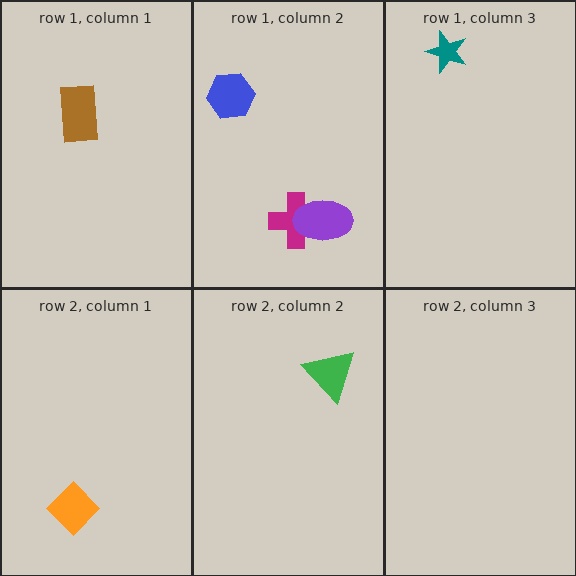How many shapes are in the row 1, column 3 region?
1.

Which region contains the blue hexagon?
The row 1, column 2 region.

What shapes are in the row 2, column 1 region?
The orange diamond.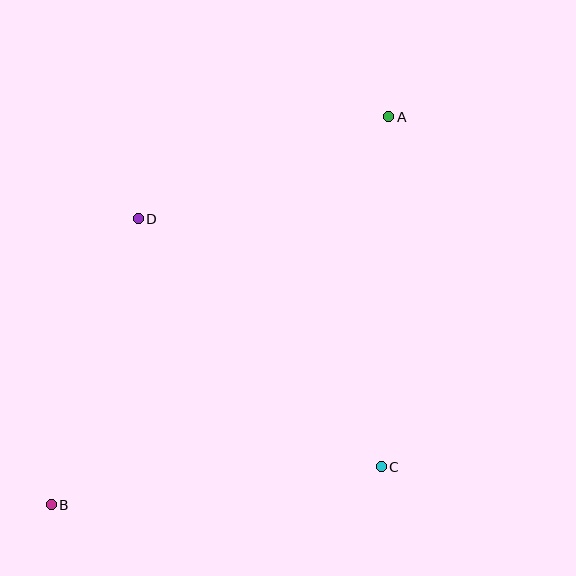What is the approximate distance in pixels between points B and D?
The distance between B and D is approximately 299 pixels.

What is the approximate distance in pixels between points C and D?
The distance between C and D is approximately 347 pixels.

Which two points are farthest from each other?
Points A and B are farthest from each other.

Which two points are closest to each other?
Points A and D are closest to each other.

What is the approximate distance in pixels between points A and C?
The distance between A and C is approximately 350 pixels.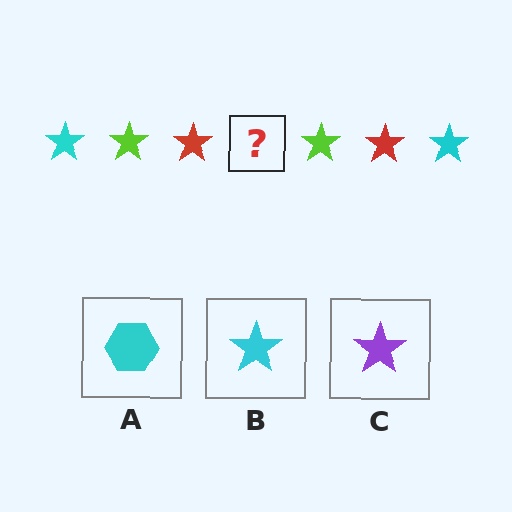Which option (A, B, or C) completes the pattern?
B.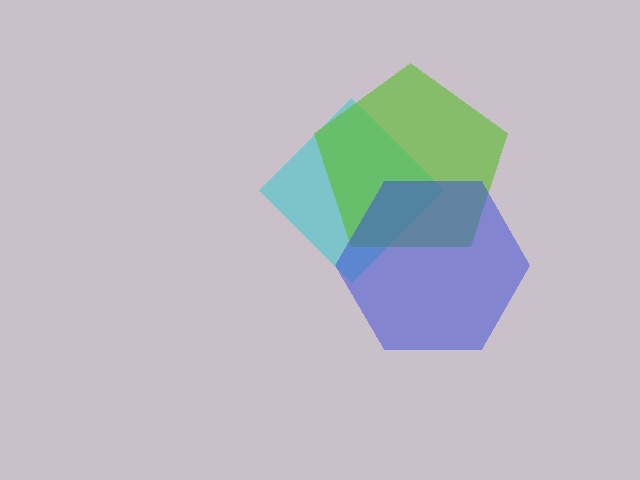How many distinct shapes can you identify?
There are 3 distinct shapes: a cyan diamond, a lime pentagon, a blue hexagon.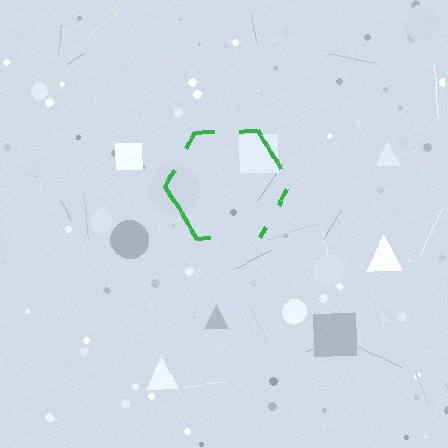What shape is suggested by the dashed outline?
The dashed outline suggests a hexagon.